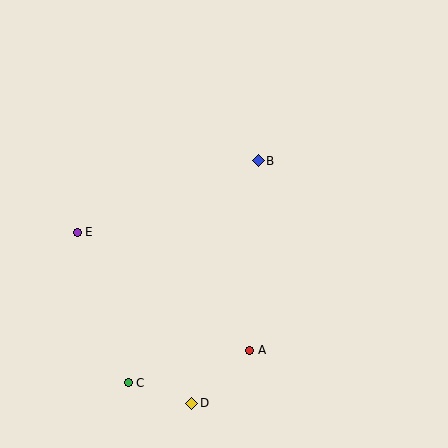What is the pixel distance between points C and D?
The distance between C and D is 66 pixels.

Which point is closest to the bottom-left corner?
Point C is closest to the bottom-left corner.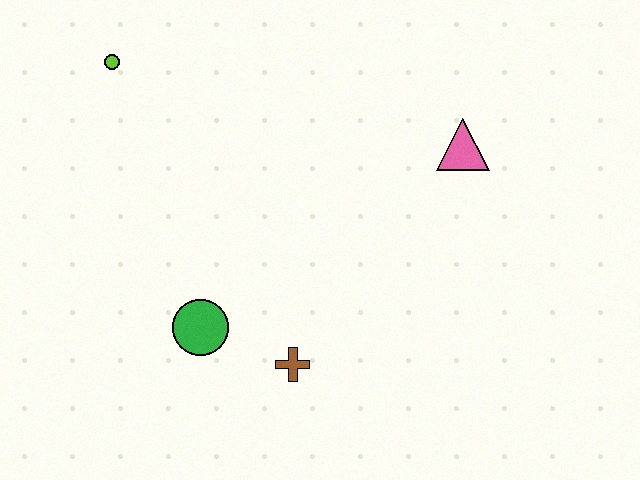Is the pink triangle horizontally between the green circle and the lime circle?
No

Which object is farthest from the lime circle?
The pink triangle is farthest from the lime circle.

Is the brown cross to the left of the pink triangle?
Yes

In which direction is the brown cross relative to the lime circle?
The brown cross is below the lime circle.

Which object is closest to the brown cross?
The green circle is closest to the brown cross.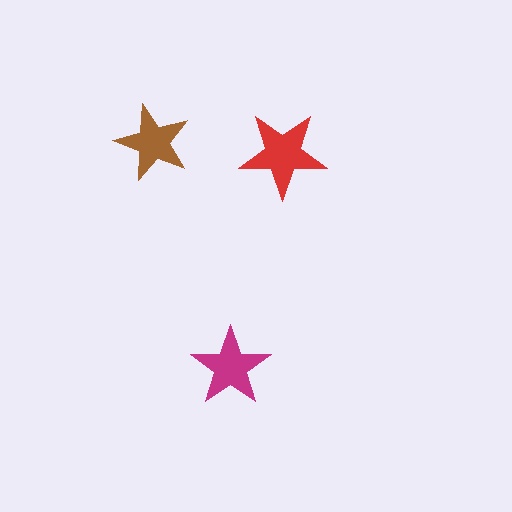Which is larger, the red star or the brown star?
The red one.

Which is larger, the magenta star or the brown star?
The magenta one.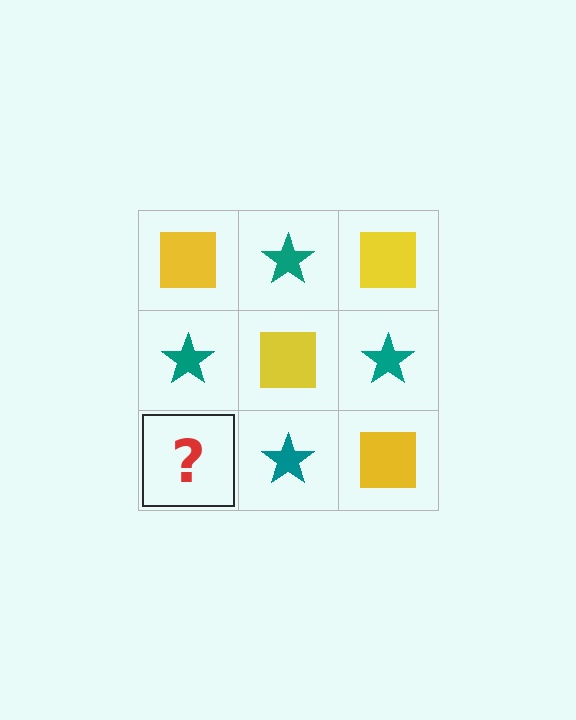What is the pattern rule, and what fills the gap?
The rule is that it alternates yellow square and teal star in a checkerboard pattern. The gap should be filled with a yellow square.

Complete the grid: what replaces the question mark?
The question mark should be replaced with a yellow square.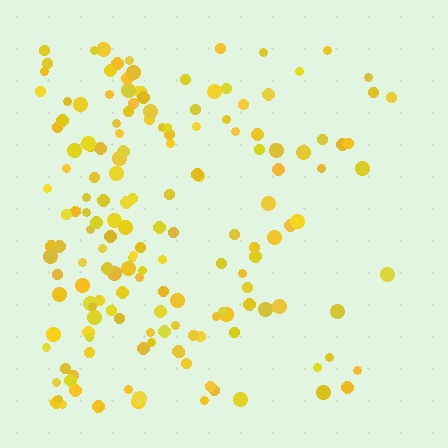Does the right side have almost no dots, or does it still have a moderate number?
Still a moderate number, just noticeably fewer than the left.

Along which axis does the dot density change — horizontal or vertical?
Horizontal.